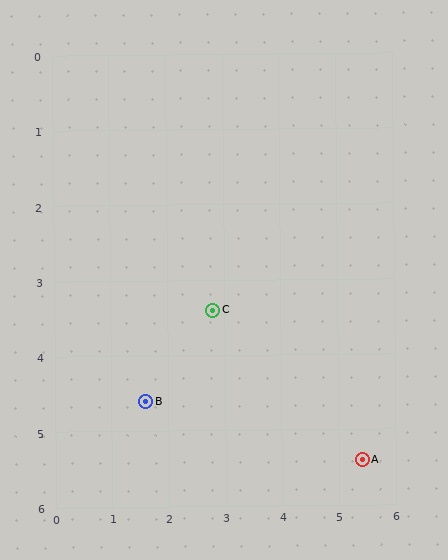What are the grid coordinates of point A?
Point A is at approximately (5.4, 5.4).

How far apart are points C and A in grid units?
Points C and A are about 3.3 grid units apart.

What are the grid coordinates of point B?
Point B is at approximately (1.6, 4.6).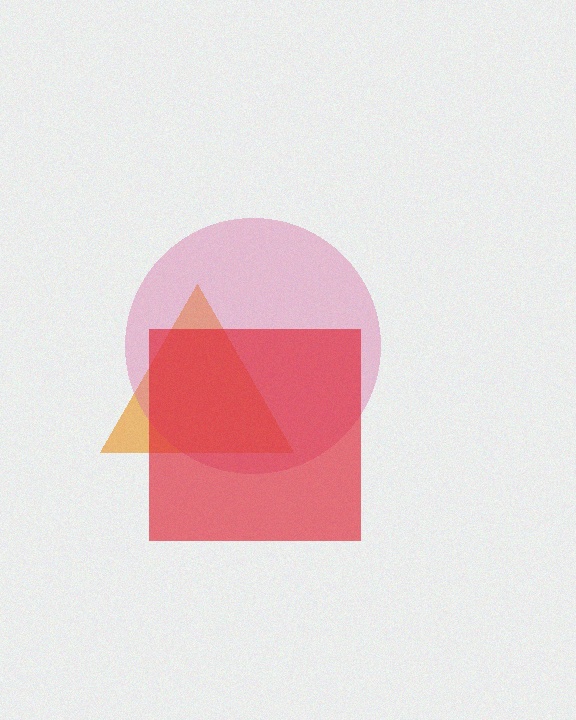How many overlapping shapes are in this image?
There are 3 overlapping shapes in the image.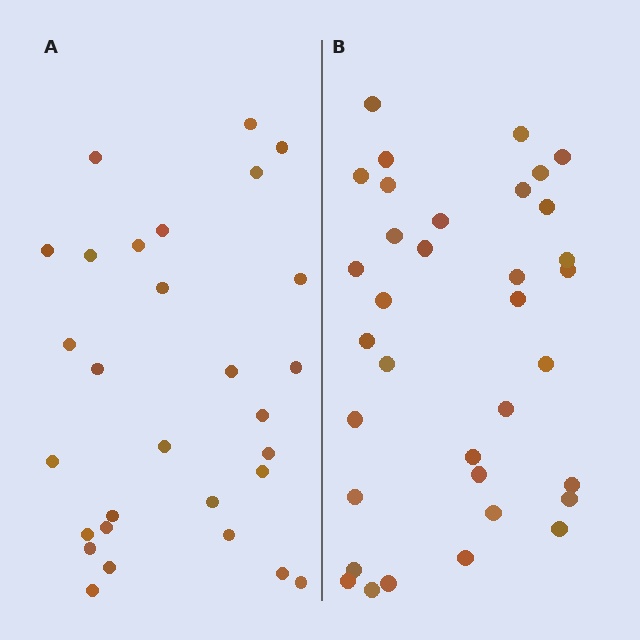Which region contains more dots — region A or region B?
Region B (the right region) has more dots.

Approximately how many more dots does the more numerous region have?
Region B has about 6 more dots than region A.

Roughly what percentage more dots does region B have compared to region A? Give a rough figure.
About 20% more.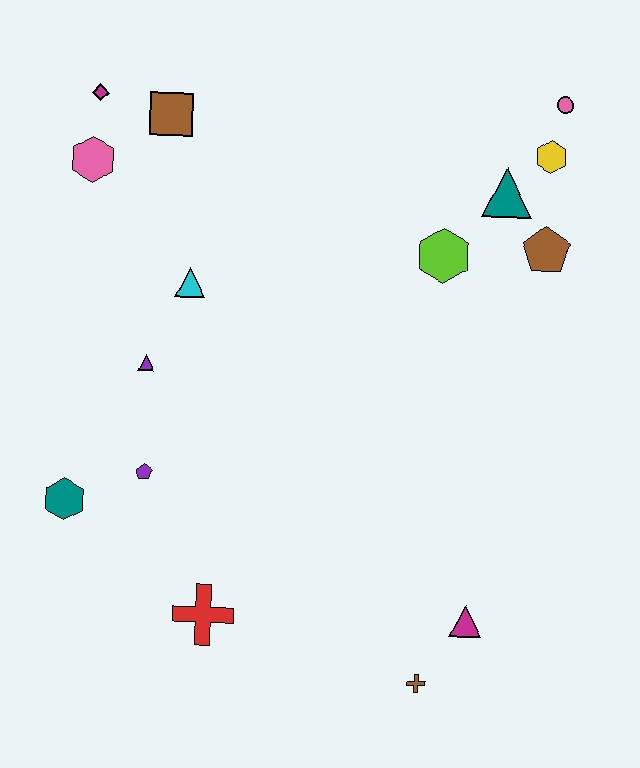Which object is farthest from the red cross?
The pink circle is farthest from the red cross.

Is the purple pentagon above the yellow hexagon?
No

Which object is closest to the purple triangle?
The cyan triangle is closest to the purple triangle.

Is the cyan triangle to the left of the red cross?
Yes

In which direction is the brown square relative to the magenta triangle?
The brown square is above the magenta triangle.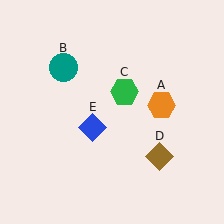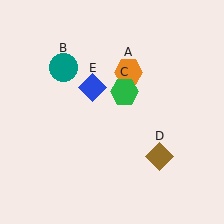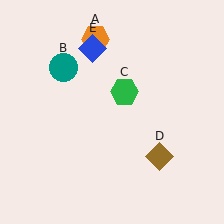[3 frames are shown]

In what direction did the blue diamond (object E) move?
The blue diamond (object E) moved up.